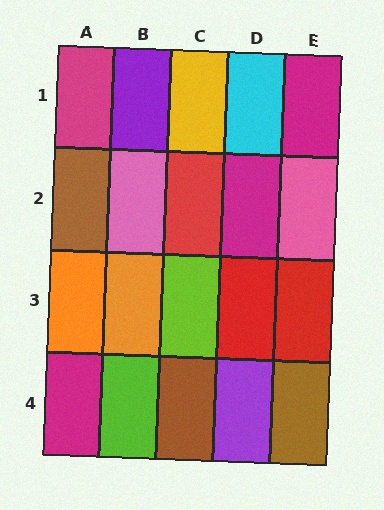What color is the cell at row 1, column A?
Magenta.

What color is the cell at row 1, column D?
Cyan.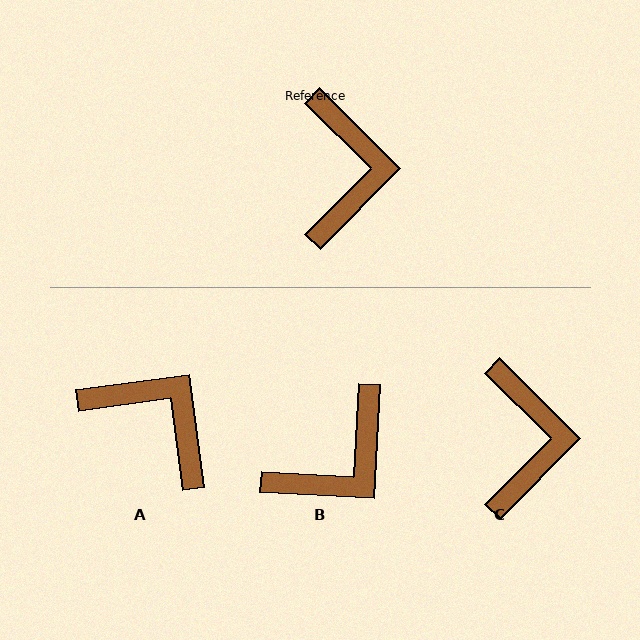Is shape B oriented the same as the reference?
No, it is off by about 48 degrees.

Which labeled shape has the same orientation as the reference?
C.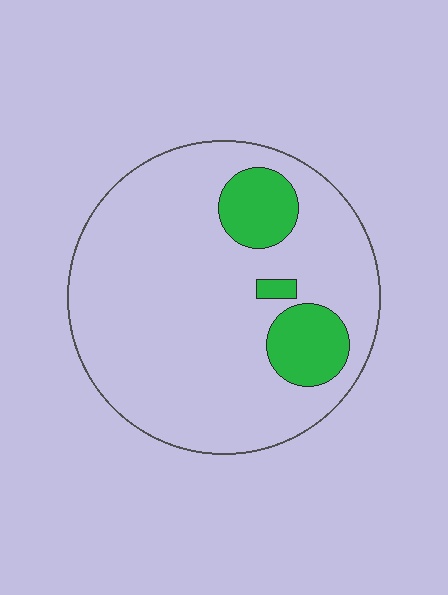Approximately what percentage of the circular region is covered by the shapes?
Approximately 15%.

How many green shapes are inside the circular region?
3.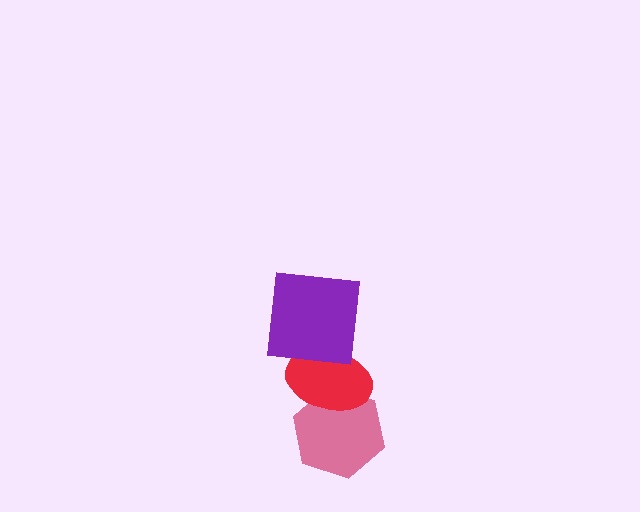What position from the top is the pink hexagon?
The pink hexagon is 3rd from the top.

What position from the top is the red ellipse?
The red ellipse is 2nd from the top.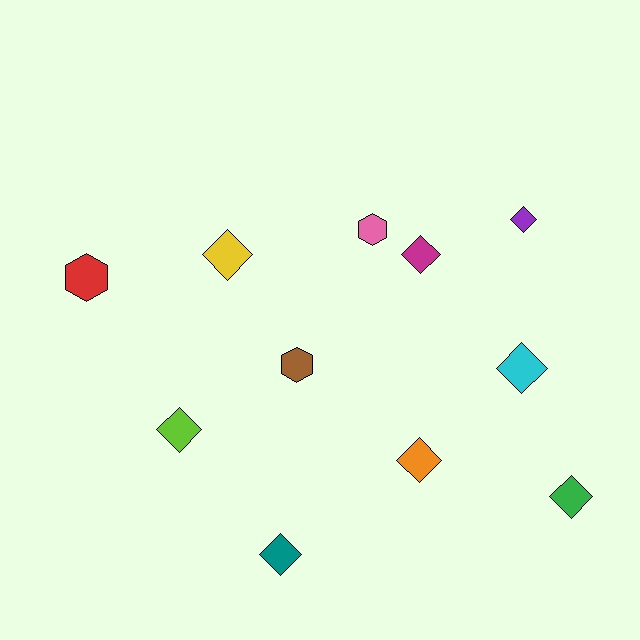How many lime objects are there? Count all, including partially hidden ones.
There is 1 lime object.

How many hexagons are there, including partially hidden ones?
There are 3 hexagons.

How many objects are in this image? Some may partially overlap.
There are 11 objects.